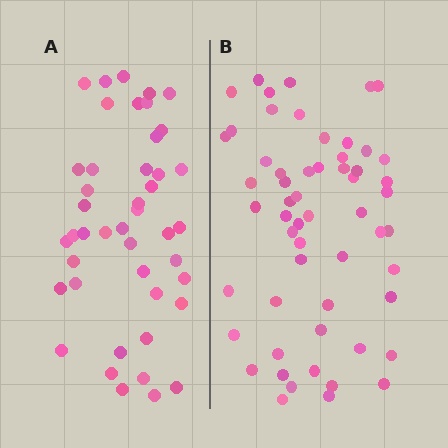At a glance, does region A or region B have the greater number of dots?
Region B (the right region) has more dots.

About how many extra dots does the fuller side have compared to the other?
Region B has approximately 15 more dots than region A.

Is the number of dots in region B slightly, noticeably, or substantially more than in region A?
Region B has noticeably more, but not dramatically so. The ratio is roughly 1.3 to 1.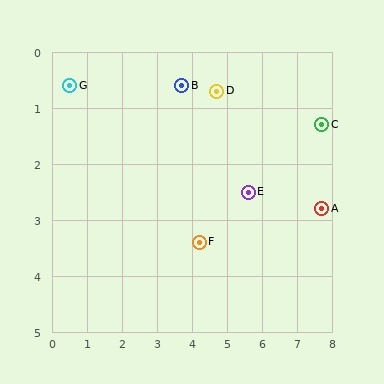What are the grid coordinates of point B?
Point B is at approximately (3.7, 0.6).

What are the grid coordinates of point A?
Point A is at approximately (7.7, 2.8).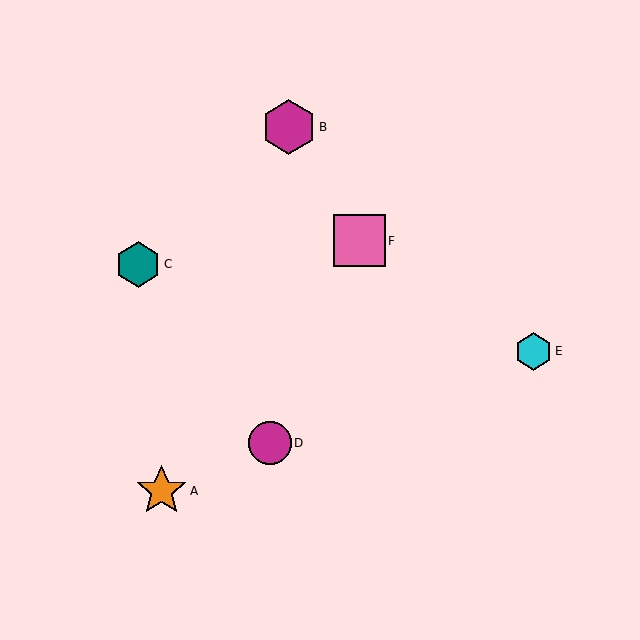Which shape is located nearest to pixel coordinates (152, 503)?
The orange star (labeled A) at (162, 491) is nearest to that location.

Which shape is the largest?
The magenta hexagon (labeled B) is the largest.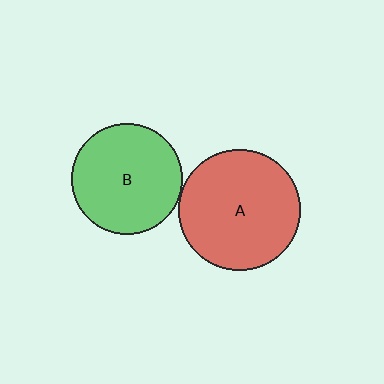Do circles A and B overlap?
Yes.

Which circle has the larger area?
Circle A (red).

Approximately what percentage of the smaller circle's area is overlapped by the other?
Approximately 5%.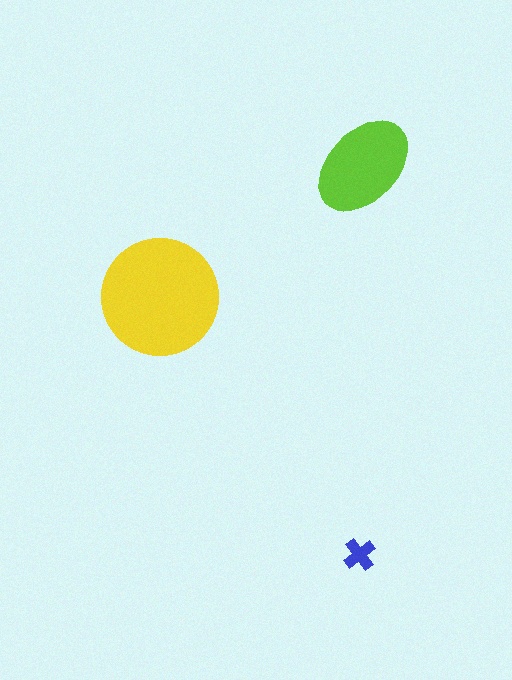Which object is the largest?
The yellow circle.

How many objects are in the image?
There are 3 objects in the image.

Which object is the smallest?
The blue cross.